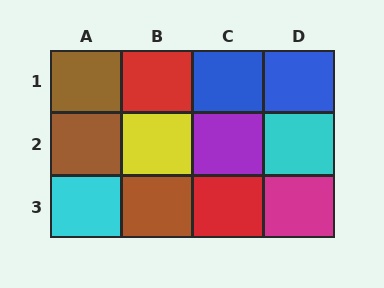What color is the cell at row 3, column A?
Cyan.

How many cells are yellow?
1 cell is yellow.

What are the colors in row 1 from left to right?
Brown, red, blue, blue.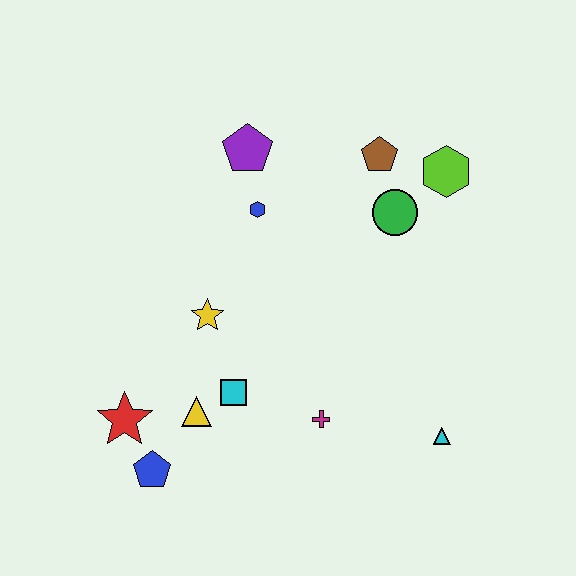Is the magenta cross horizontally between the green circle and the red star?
Yes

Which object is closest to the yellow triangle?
The cyan square is closest to the yellow triangle.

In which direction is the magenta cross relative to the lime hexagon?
The magenta cross is below the lime hexagon.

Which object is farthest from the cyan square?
The lime hexagon is farthest from the cyan square.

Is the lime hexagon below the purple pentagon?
Yes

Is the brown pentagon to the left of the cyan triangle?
Yes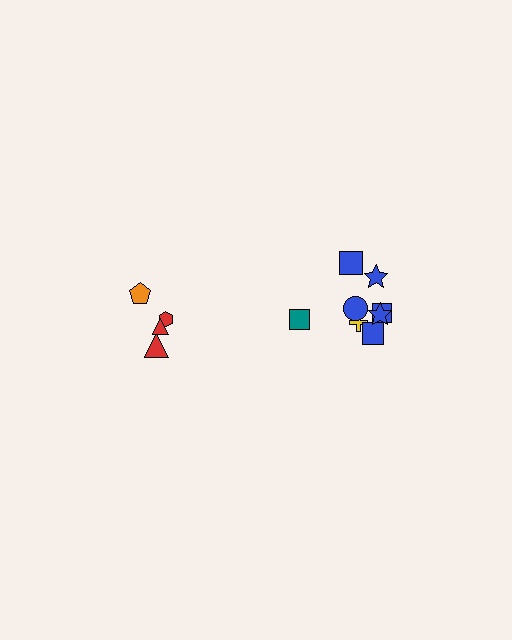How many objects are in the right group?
There are 8 objects.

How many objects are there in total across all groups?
There are 12 objects.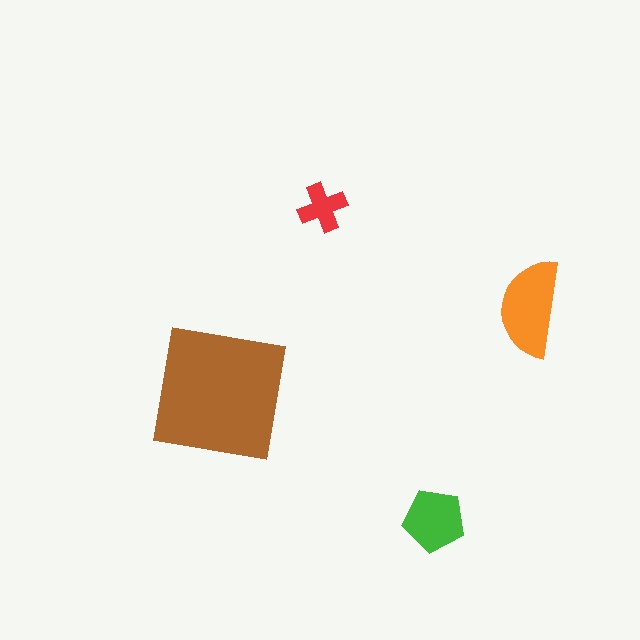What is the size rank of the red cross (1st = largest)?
4th.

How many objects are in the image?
There are 4 objects in the image.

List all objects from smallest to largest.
The red cross, the green pentagon, the orange semicircle, the brown square.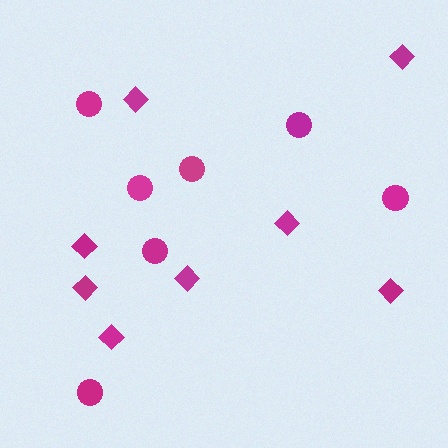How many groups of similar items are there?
There are 2 groups: one group of diamonds (8) and one group of circles (7).